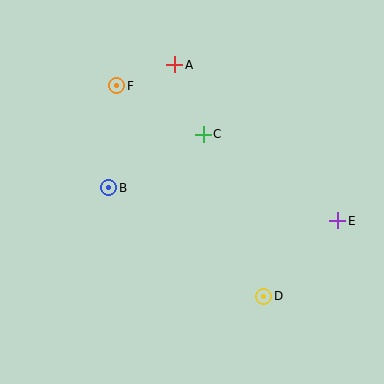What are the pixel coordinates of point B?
Point B is at (109, 188).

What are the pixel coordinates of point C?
Point C is at (203, 134).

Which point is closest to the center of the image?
Point C at (203, 134) is closest to the center.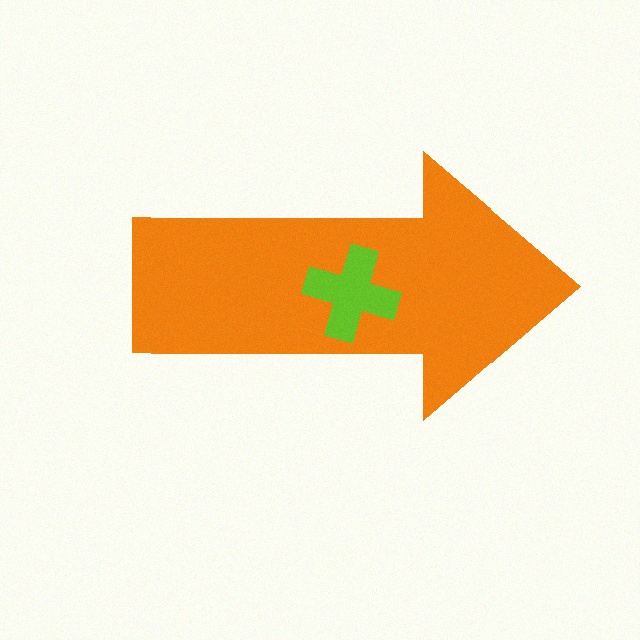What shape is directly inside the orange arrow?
The lime cross.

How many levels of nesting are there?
2.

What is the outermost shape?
The orange arrow.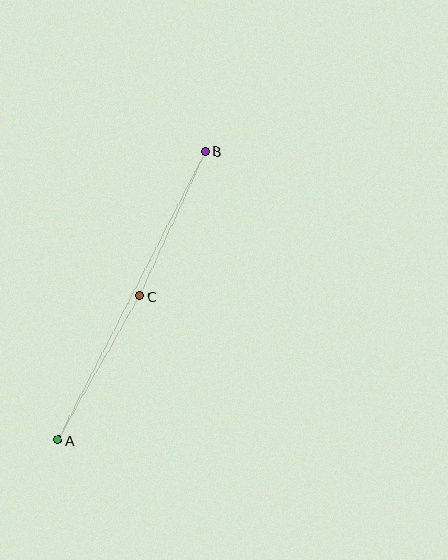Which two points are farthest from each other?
Points A and B are farthest from each other.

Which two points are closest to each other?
Points B and C are closest to each other.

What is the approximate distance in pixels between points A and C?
The distance between A and C is approximately 166 pixels.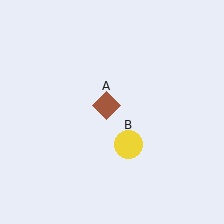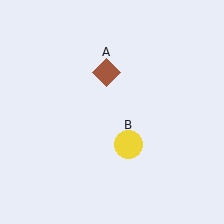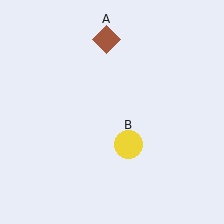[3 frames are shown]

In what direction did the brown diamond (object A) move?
The brown diamond (object A) moved up.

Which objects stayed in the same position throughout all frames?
Yellow circle (object B) remained stationary.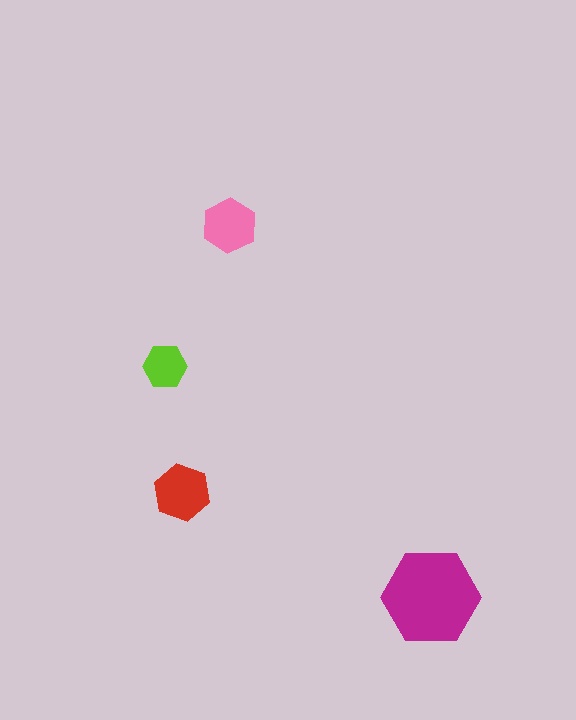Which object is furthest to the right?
The magenta hexagon is rightmost.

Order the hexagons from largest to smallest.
the magenta one, the red one, the pink one, the lime one.